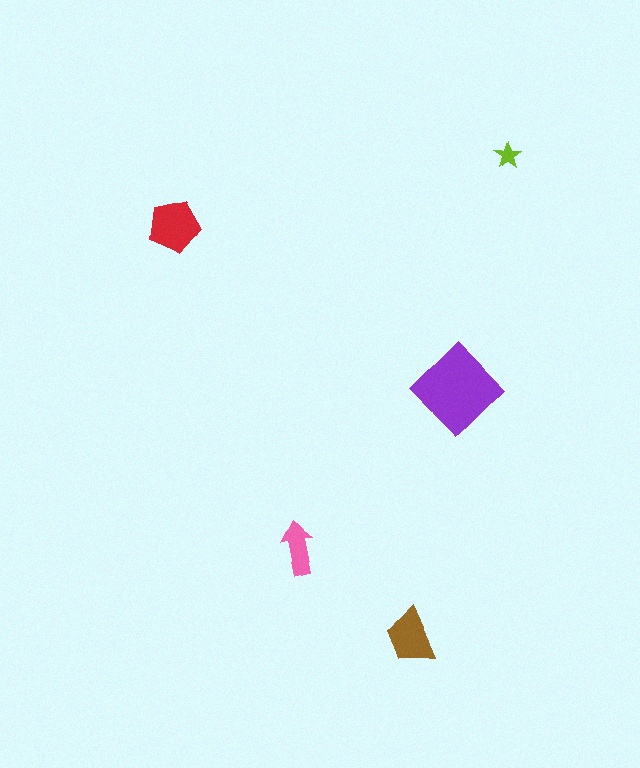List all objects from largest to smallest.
The purple diamond, the red pentagon, the brown trapezoid, the pink arrow, the lime star.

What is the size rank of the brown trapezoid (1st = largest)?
3rd.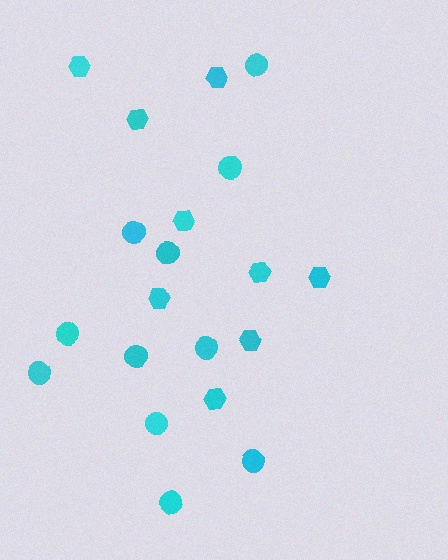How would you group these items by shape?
There are 2 groups: one group of circles (11) and one group of hexagons (9).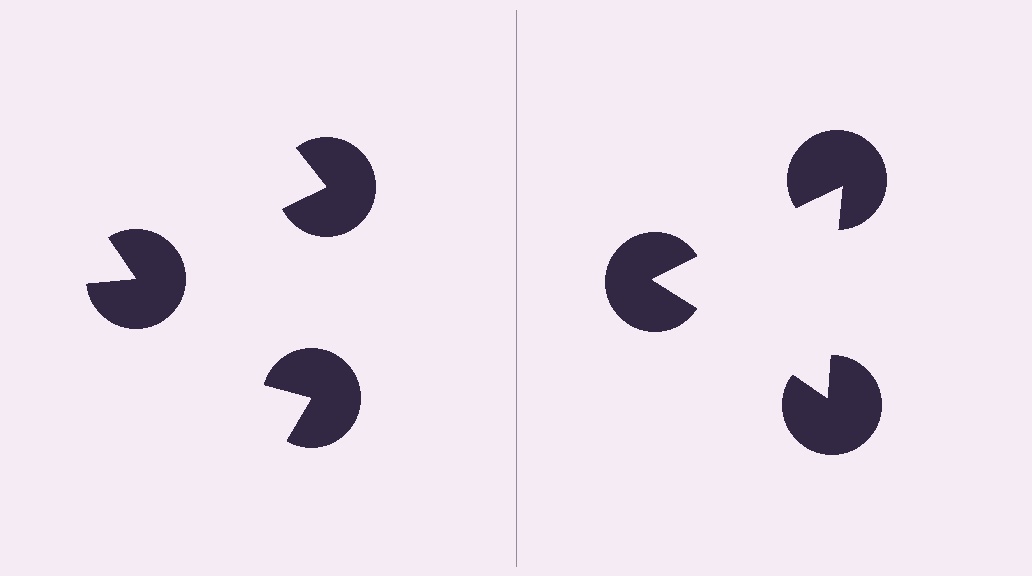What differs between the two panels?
The pac-man discs are positioned identically on both sides; only the wedge orientations differ. On the right they align to a triangle; on the left they are misaligned.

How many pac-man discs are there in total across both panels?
6 — 3 on each side.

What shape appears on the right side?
An illusory triangle.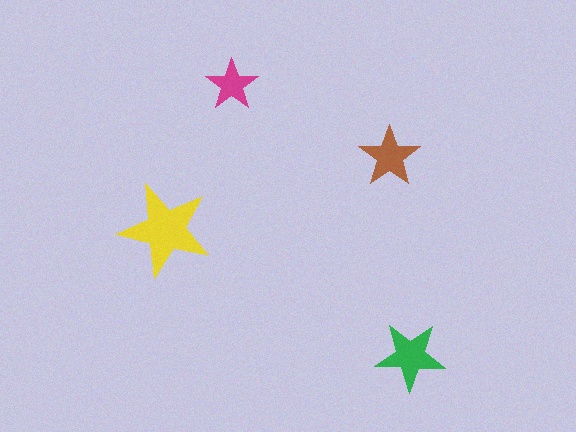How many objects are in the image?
There are 4 objects in the image.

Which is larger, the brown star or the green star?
The green one.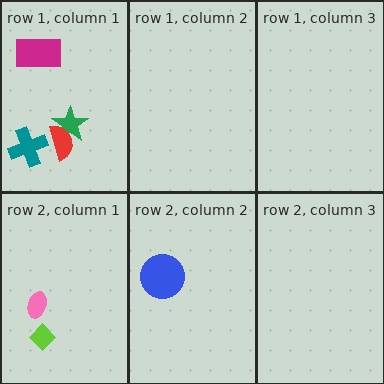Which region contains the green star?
The row 1, column 1 region.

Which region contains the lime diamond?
The row 2, column 1 region.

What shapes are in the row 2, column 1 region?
The lime diamond, the pink ellipse.